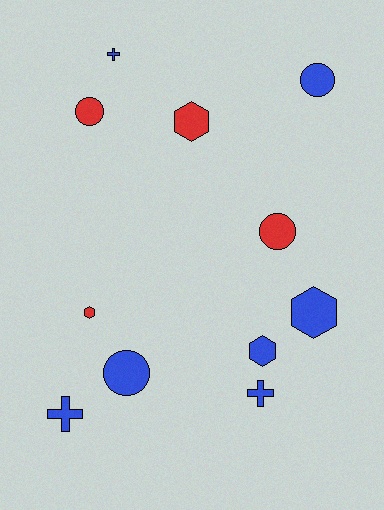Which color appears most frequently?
Blue, with 7 objects.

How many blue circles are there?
There are 2 blue circles.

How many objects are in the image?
There are 11 objects.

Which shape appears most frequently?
Circle, with 4 objects.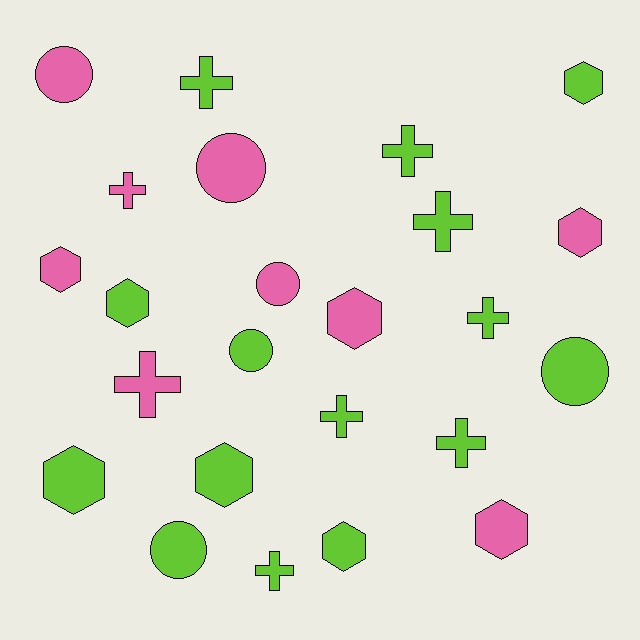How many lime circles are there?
There are 3 lime circles.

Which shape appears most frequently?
Cross, with 9 objects.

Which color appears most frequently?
Lime, with 15 objects.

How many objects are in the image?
There are 24 objects.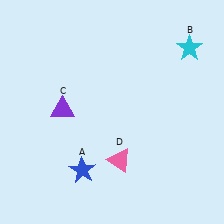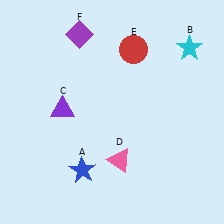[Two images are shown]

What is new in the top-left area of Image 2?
A purple diamond (F) was added in the top-left area of Image 2.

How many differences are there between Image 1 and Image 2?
There are 2 differences between the two images.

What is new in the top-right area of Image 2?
A red circle (E) was added in the top-right area of Image 2.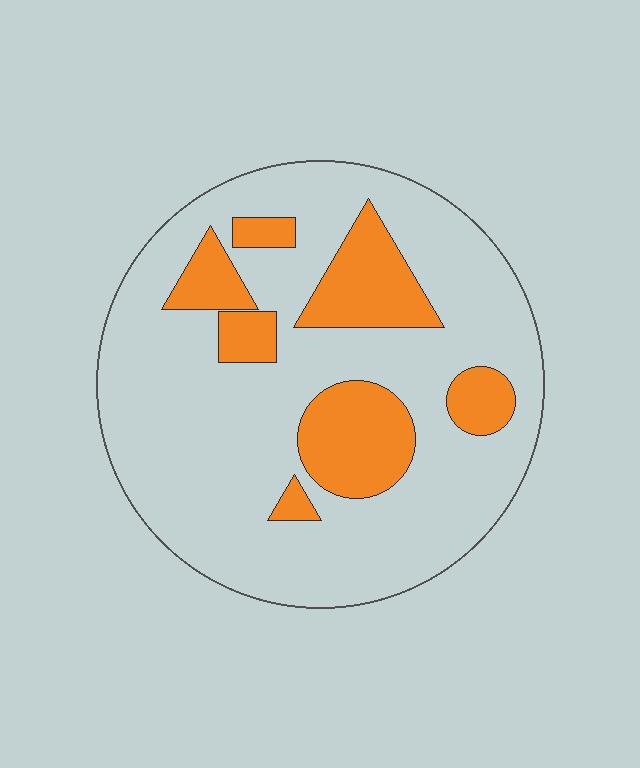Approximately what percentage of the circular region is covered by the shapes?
Approximately 20%.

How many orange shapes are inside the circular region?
7.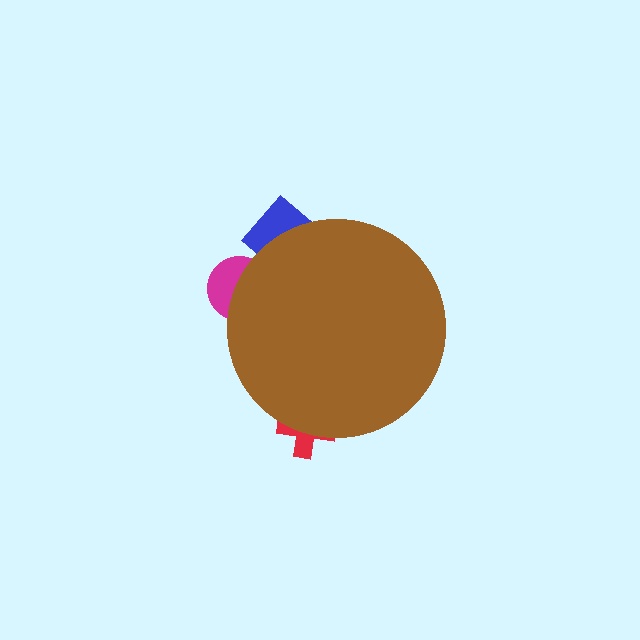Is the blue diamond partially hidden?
Yes, the blue diamond is partially hidden behind the brown circle.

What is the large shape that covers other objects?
A brown circle.